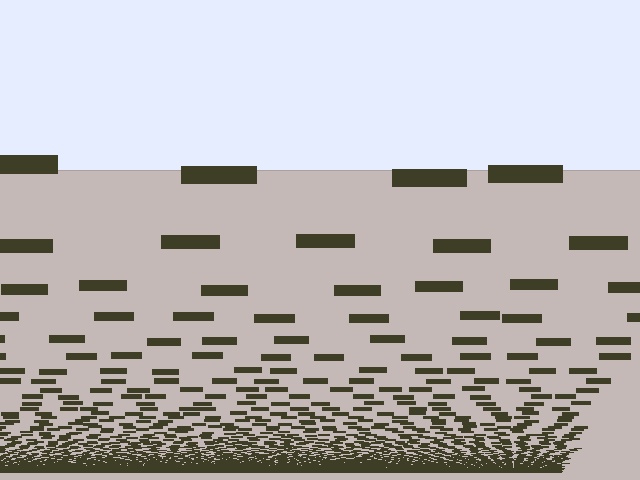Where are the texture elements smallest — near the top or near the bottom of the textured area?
Near the bottom.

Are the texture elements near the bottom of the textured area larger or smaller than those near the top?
Smaller. The gradient is inverted — elements near the bottom are smaller and denser.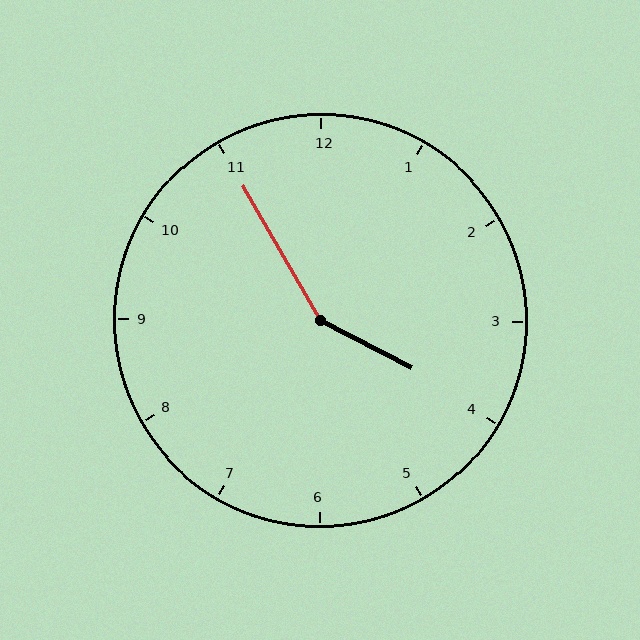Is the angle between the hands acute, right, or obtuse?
It is obtuse.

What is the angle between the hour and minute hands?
Approximately 148 degrees.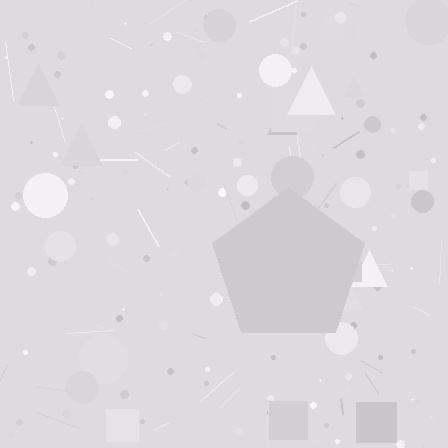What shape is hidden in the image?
A pentagon is hidden in the image.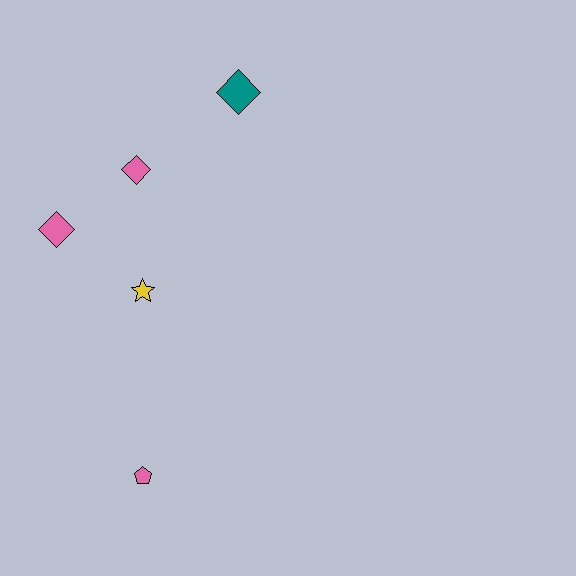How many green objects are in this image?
There are no green objects.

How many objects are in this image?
There are 5 objects.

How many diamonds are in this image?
There are 3 diamonds.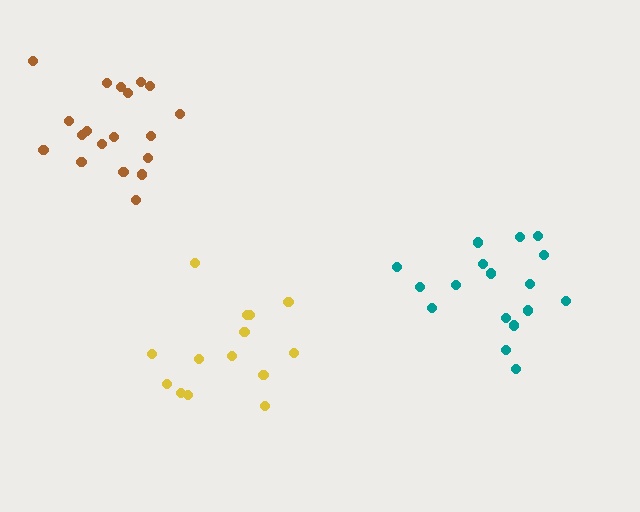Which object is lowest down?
The yellow cluster is bottommost.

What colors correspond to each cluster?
The clusters are colored: yellow, teal, brown.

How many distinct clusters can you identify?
There are 3 distinct clusters.